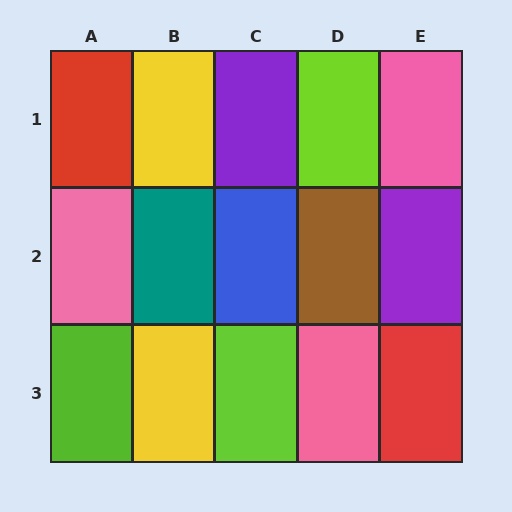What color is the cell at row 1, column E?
Pink.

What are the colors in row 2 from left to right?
Pink, teal, blue, brown, purple.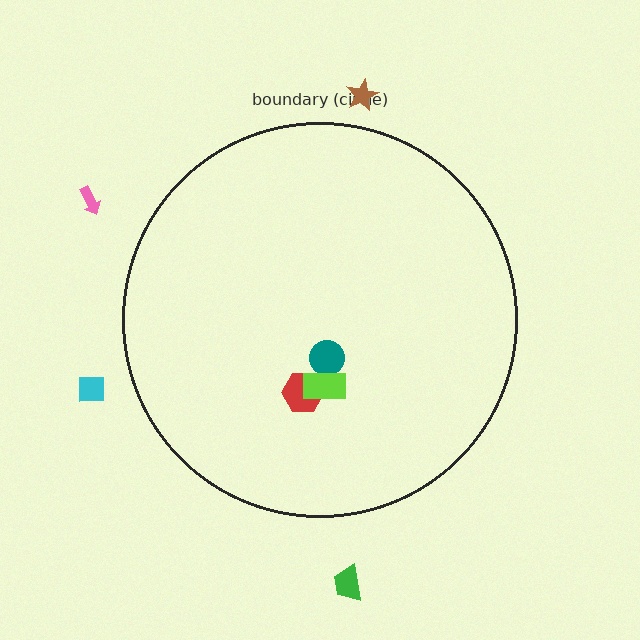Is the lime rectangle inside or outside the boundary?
Inside.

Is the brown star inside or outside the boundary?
Outside.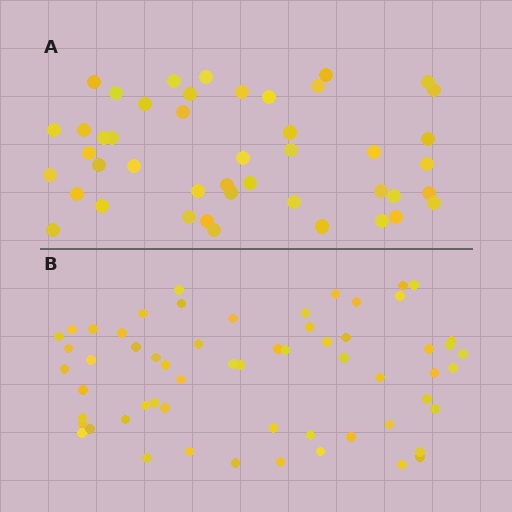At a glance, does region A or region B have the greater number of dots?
Region B (the bottom region) has more dots.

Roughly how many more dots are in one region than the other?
Region B has approximately 15 more dots than region A.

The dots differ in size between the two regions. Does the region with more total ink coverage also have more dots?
No. Region A has more total ink coverage because its dots are larger, but region B actually contains more individual dots. Total area can be misleading — the number of items is what matters here.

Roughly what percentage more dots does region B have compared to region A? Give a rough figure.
About 35% more.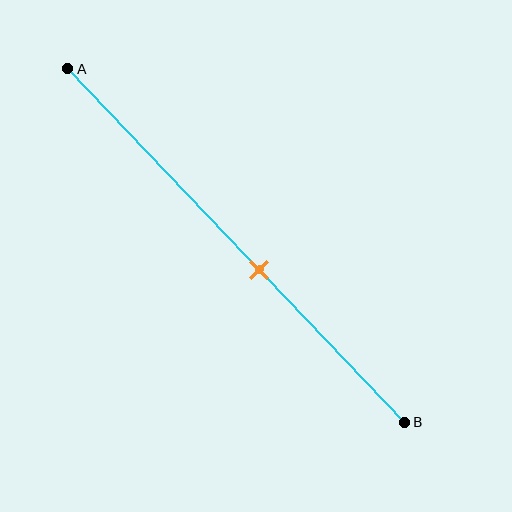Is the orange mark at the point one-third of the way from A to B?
No, the mark is at about 55% from A, not at the 33% one-third point.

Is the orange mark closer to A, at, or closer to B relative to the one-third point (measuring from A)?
The orange mark is closer to point B than the one-third point of segment AB.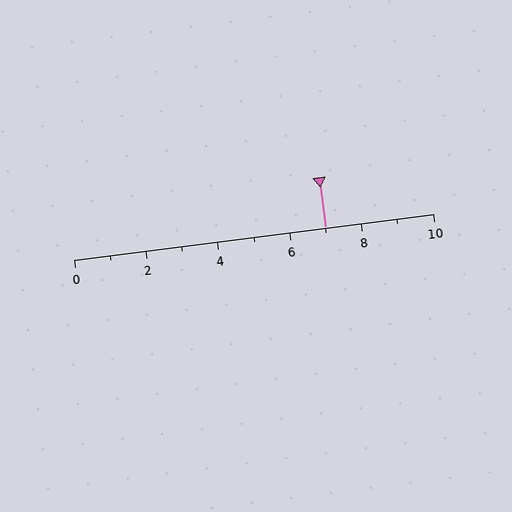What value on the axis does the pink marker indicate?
The marker indicates approximately 7.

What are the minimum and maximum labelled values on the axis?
The axis runs from 0 to 10.